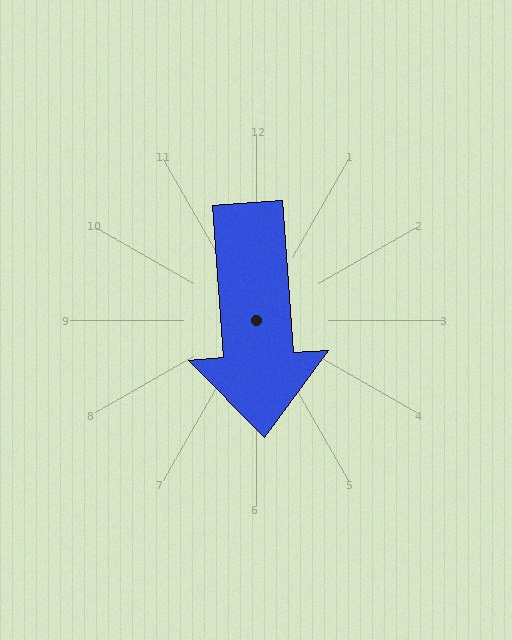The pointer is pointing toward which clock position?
Roughly 6 o'clock.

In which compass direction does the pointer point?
South.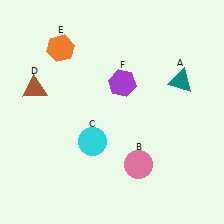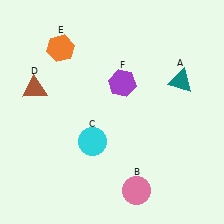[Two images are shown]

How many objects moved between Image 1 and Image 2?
1 object moved between the two images.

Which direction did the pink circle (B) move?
The pink circle (B) moved down.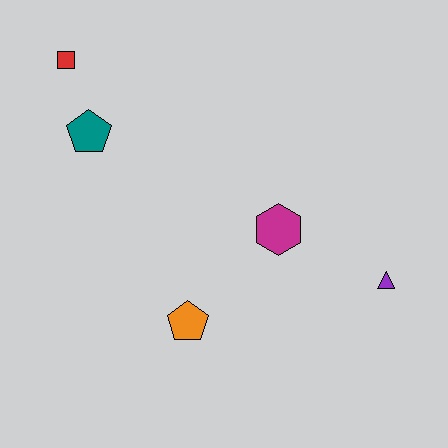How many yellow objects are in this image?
There are no yellow objects.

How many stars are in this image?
There are no stars.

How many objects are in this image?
There are 5 objects.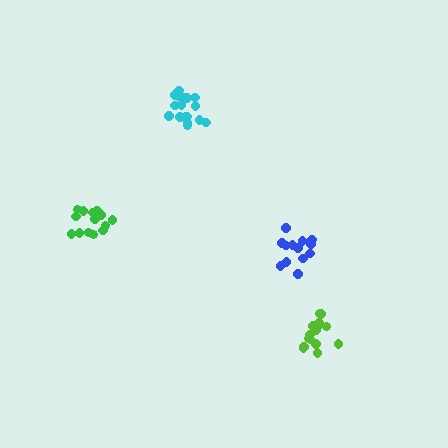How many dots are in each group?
Group 1: 18 dots, Group 2: 14 dots, Group 3: 14 dots, Group 4: 15 dots (61 total).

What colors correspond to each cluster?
The clusters are colored: cyan, green, blue, lime.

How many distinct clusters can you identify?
There are 4 distinct clusters.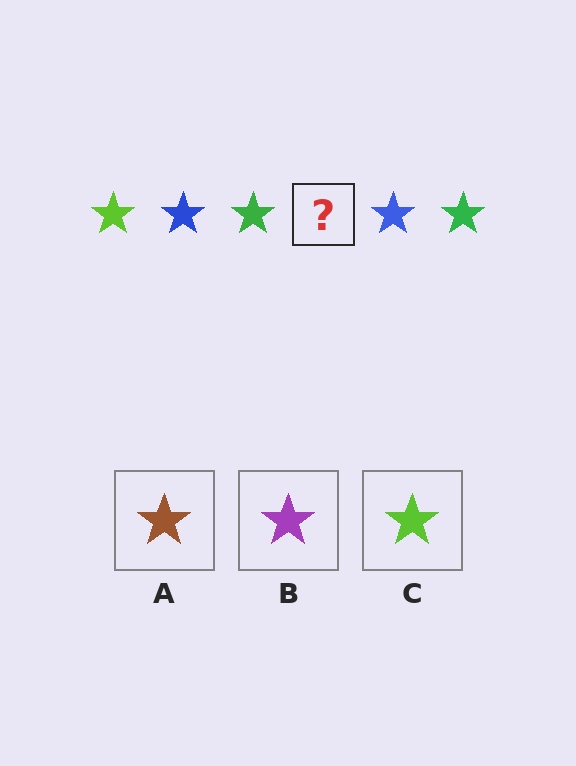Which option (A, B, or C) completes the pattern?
C.